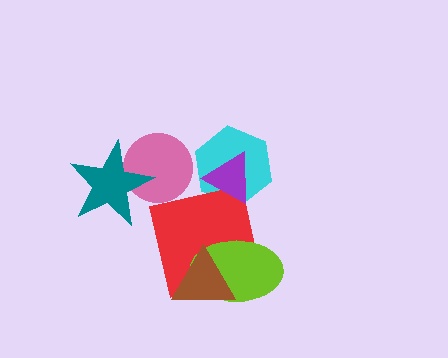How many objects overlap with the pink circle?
1 object overlaps with the pink circle.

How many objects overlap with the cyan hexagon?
1 object overlaps with the cyan hexagon.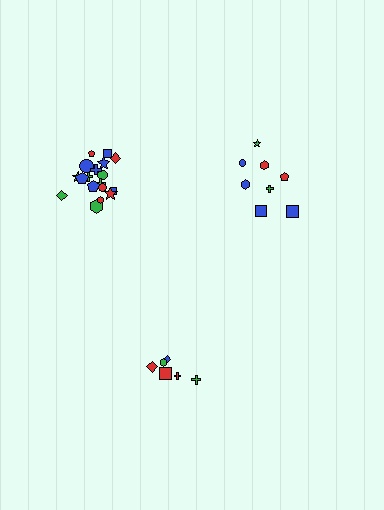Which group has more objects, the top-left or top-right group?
The top-left group.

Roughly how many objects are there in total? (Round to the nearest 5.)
Roughly 30 objects in total.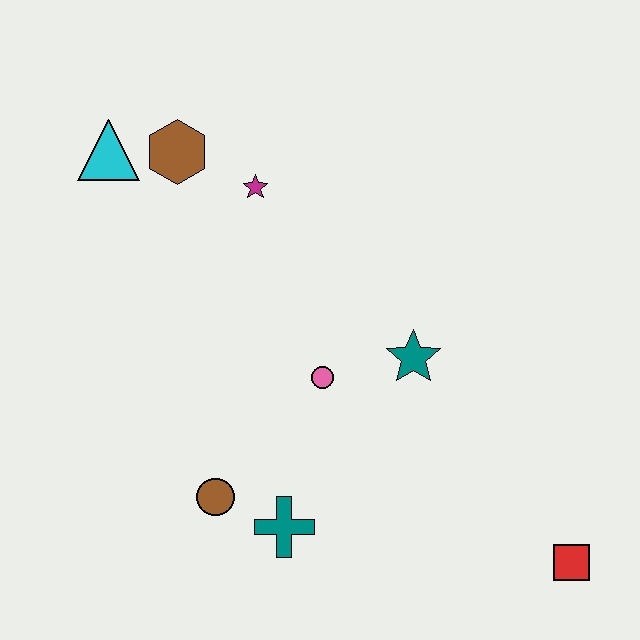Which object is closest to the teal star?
The pink circle is closest to the teal star.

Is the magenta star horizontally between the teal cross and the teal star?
No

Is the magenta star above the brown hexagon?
No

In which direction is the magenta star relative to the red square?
The magenta star is above the red square.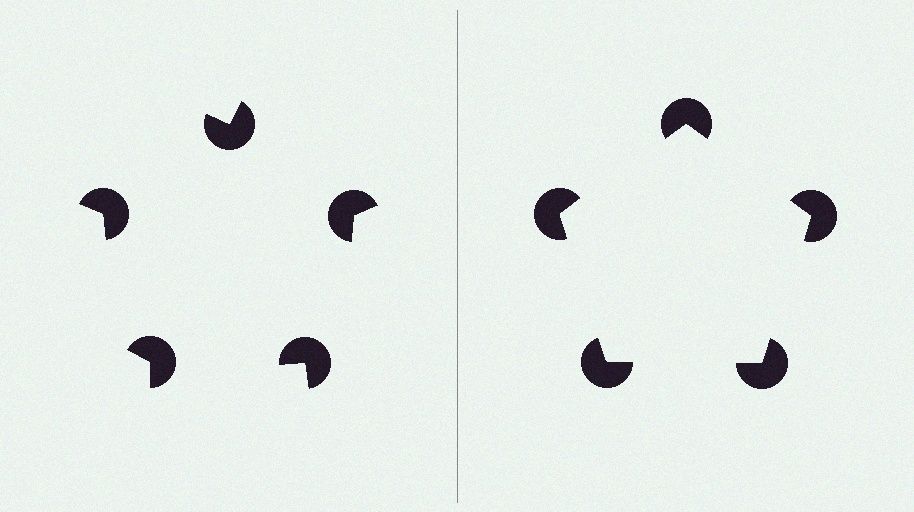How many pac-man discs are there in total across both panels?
10 — 5 on each side.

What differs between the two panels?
The pac-man discs are positioned identically on both sides; only the wedge orientations differ. On the right they align to a pentagon; on the left they are misaligned.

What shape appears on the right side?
An illusory pentagon.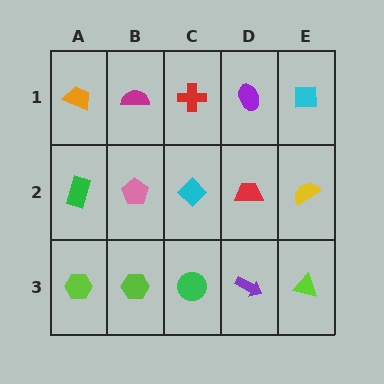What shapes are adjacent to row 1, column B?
A pink pentagon (row 2, column B), an orange trapezoid (row 1, column A), a red cross (row 1, column C).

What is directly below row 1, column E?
A yellow semicircle.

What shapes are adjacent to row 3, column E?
A yellow semicircle (row 2, column E), a purple arrow (row 3, column D).